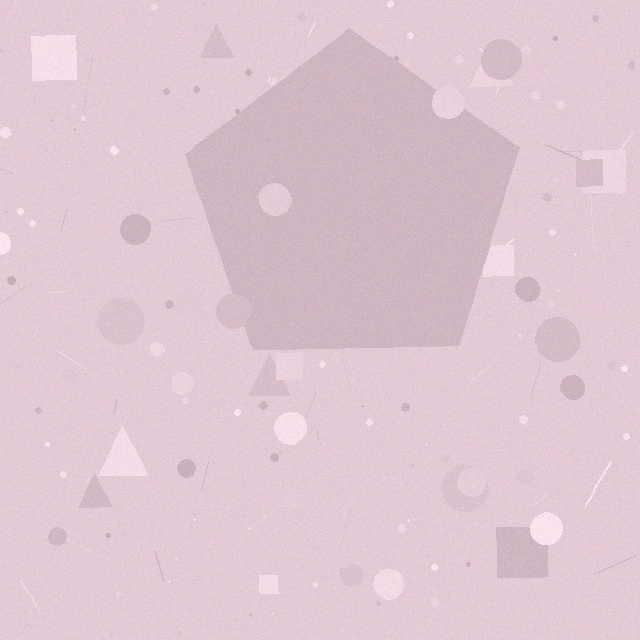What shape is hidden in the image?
A pentagon is hidden in the image.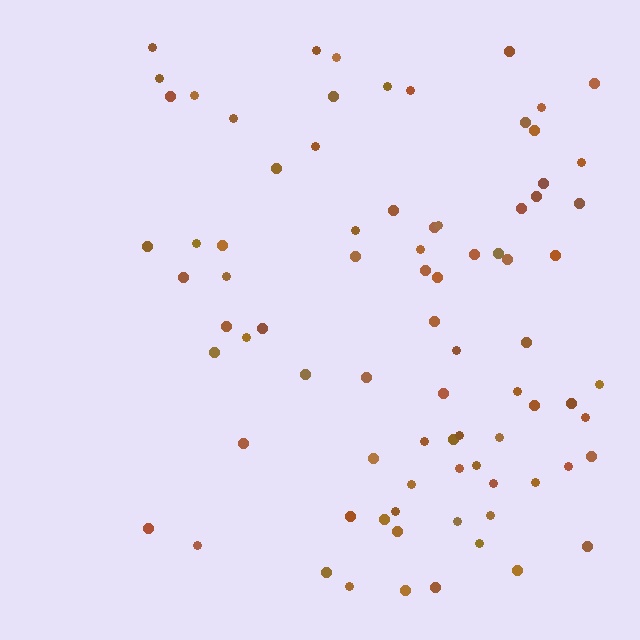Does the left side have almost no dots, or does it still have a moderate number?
Still a moderate number, just noticeably fewer than the right.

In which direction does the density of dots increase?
From left to right, with the right side densest.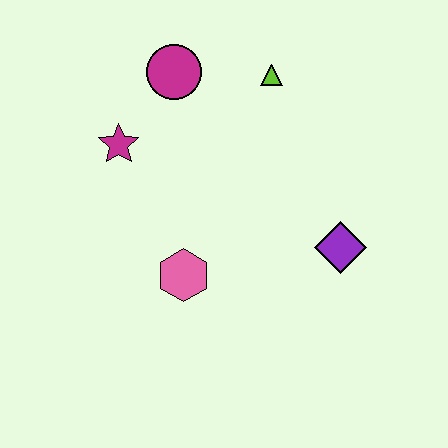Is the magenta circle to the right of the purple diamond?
No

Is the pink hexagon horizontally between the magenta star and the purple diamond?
Yes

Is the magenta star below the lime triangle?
Yes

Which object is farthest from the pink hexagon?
The lime triangle is farthest from the pink hexagon.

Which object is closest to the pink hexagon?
The magenta star is closest to the pink hexagon.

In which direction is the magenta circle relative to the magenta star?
The magenta circle is above the magenta star.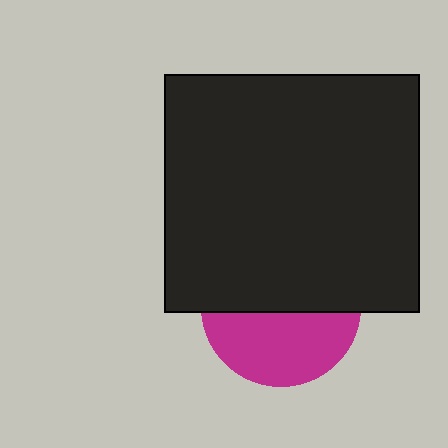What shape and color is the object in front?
The object in front is a black rectangle.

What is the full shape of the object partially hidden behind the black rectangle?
The partially hidden object is a magenta circle.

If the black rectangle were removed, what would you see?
You would see the complete magenta circle.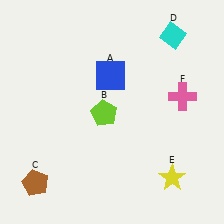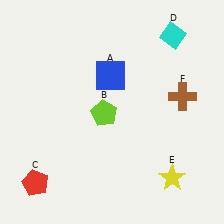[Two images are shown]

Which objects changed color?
C changed from brown to red. F changed from pink to brown.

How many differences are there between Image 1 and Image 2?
There are 2 differences between the two images.